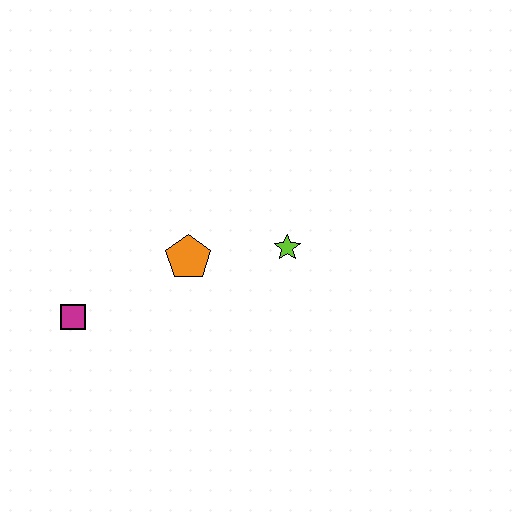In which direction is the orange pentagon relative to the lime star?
The orange pentagon is to the left of the lime star.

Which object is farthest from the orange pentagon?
The magenta square is farthest from the orange pentagon.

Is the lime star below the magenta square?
No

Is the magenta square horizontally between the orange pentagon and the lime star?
No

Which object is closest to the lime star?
The orange pentagon is closest to the lime star.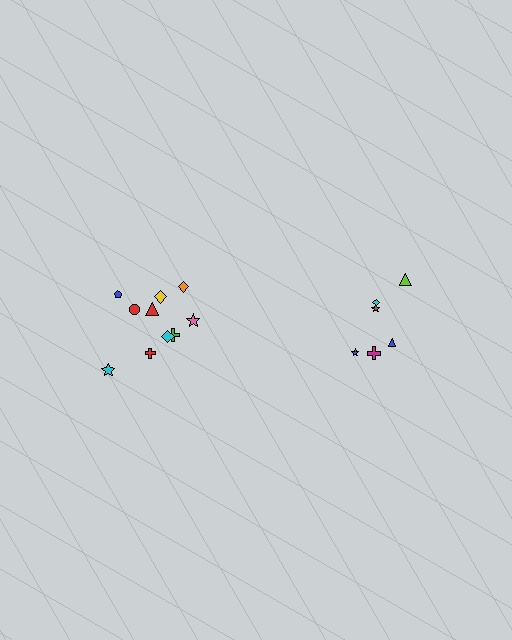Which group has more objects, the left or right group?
The left group.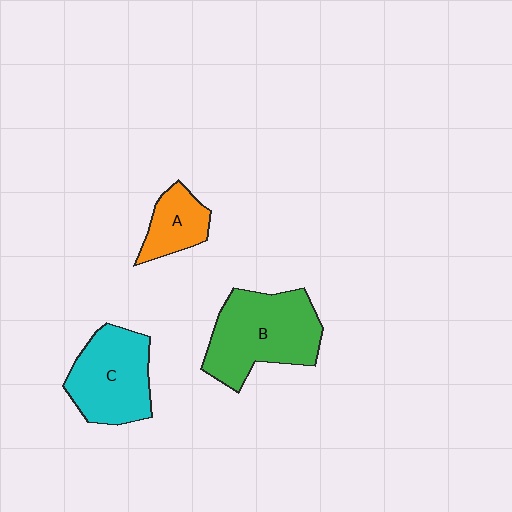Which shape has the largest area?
Shape B (green).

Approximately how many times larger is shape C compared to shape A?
Approximately 1.9 times.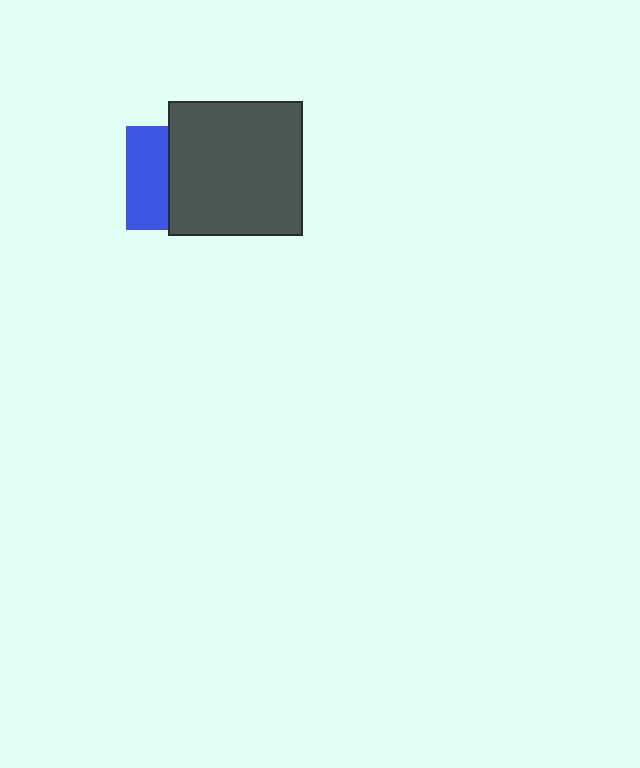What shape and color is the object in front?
The object in front is a dark gray square.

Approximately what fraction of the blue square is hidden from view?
Roughly 60% of the blue square is hidden behind the dark gray square.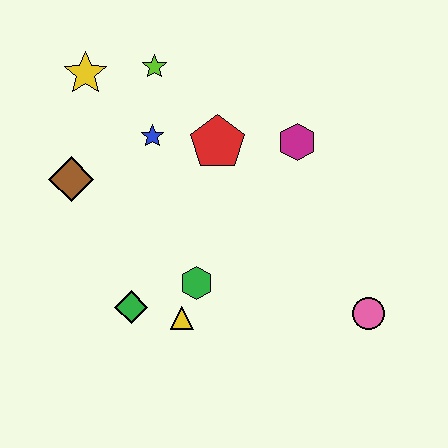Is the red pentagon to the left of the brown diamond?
No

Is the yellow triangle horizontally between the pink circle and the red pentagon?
No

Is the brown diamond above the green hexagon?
Yes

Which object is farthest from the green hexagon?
The yellow star is farthest from the green hexagon.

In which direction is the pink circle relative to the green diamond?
The pink circle is to the right of the green diamond.